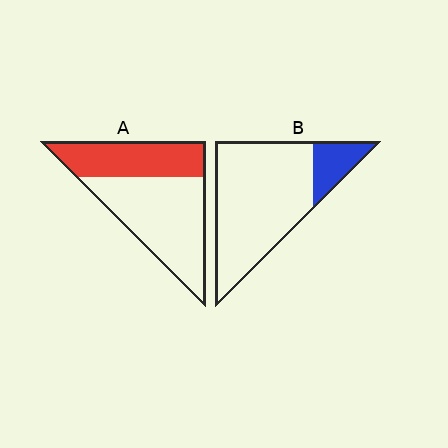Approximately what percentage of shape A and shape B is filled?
A is approximately 40% and B is approximately 15%.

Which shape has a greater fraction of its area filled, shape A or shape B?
Shape A.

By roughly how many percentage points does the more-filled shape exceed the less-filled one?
By roughly 20 percentage points (A over B).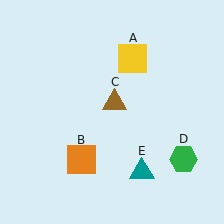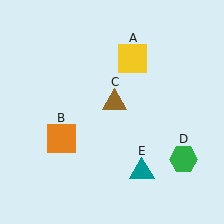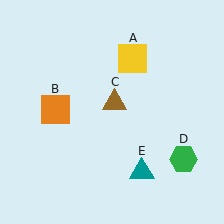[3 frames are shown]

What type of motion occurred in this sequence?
The orange square (object B) rotated clockwise around the center of the scene.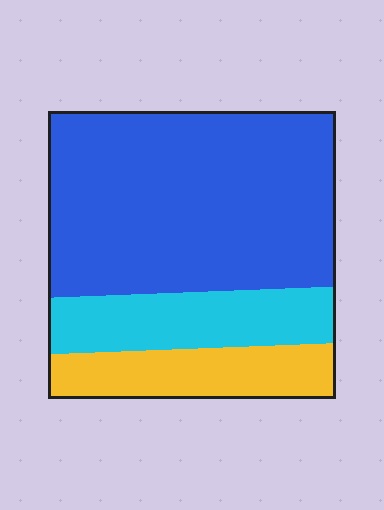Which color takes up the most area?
Blue, at roughly 65%.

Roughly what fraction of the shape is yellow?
Yellow covers about 15% of the shape.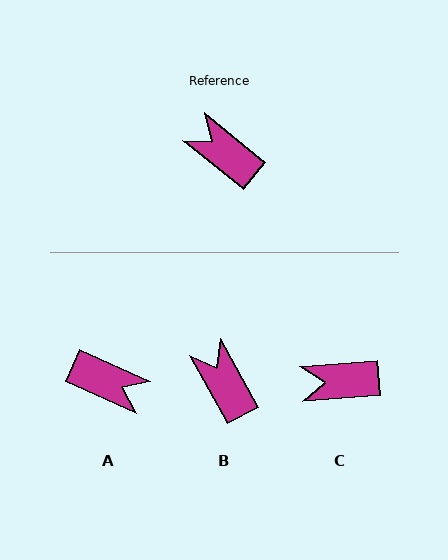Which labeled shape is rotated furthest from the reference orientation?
A, about 165 degrees away.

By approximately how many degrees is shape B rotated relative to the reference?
Approximately 22 degrees clockwise.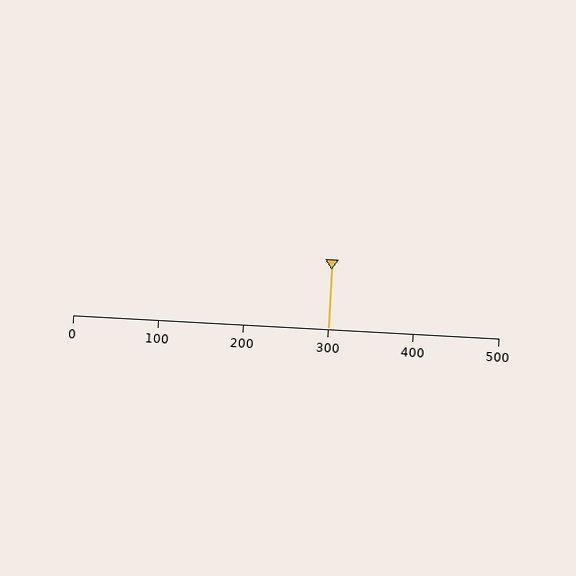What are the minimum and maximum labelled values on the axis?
The axis runs from 0 to 500.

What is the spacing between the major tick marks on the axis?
The major ticks are spaced 100 apart.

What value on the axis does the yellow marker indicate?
The marker indicates approximately 300.